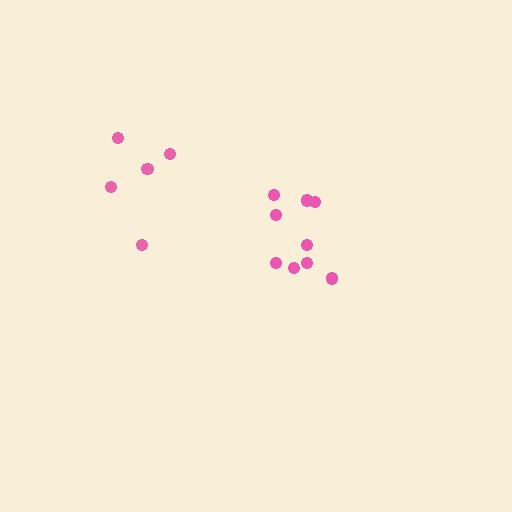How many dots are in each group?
Group 1: 9 dots, Group 2: 5 dots (14 total).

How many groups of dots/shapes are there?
There are 2 groups.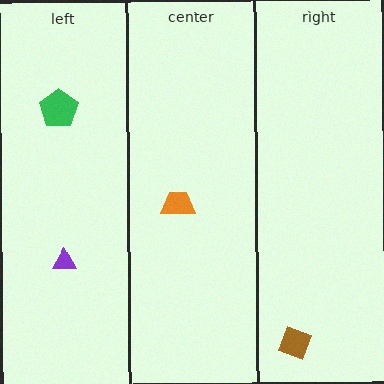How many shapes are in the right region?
1.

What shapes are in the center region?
The orange trapezoid.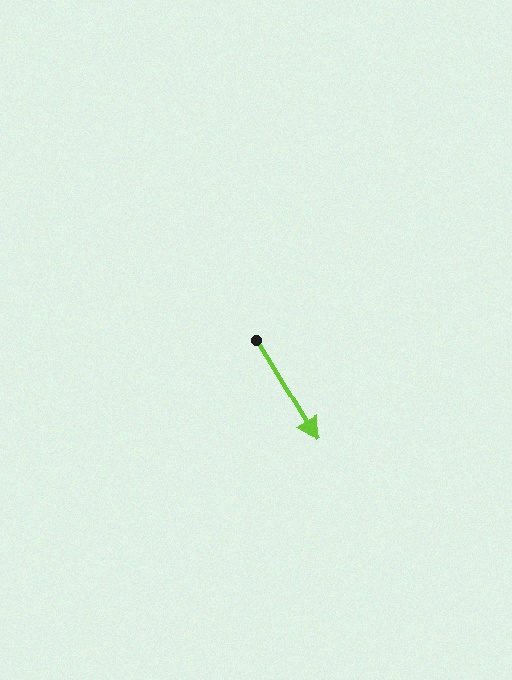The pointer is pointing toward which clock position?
Roughly 5 o'clock.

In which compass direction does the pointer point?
Southeast.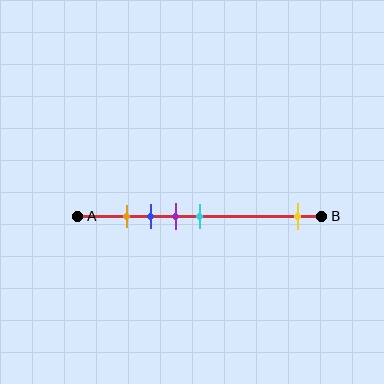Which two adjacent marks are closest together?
The orange and blue marks are the closest adjacent pair.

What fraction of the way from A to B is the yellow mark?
The yellow mark is approximately 90% (0.9) of the way from A to B.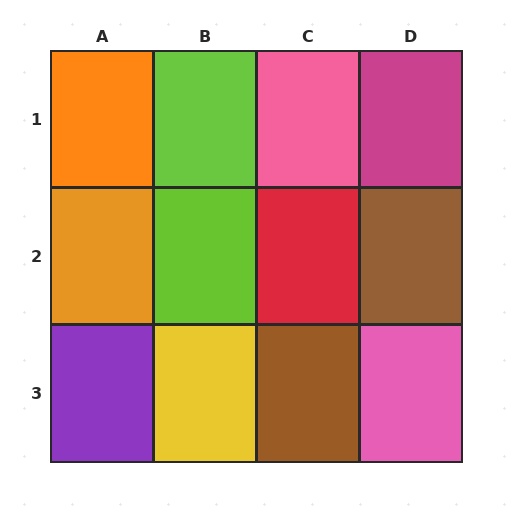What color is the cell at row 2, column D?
Brown.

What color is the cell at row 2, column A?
Orange.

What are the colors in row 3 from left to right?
Purple, yellow, brown, pink.